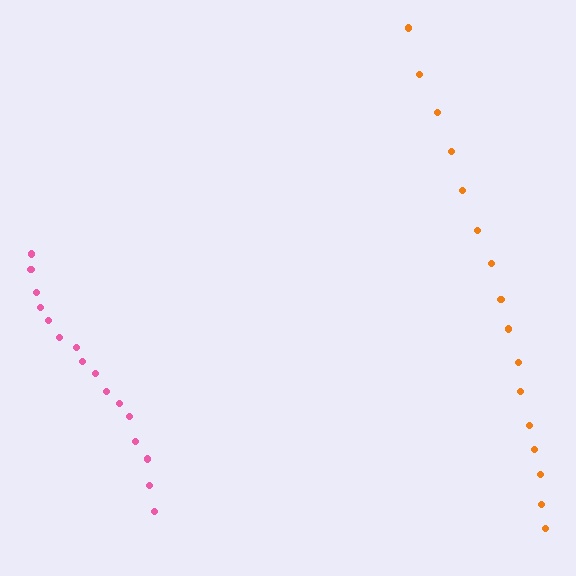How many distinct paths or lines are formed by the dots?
There are 2 distinct paths.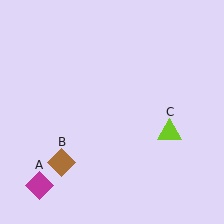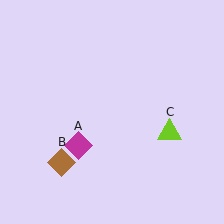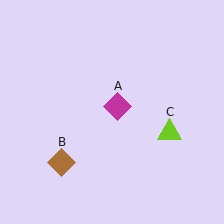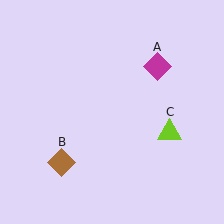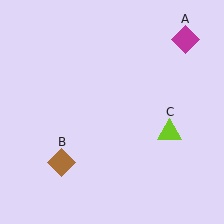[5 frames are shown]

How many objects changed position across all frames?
1 object changed position: magenta diamond (object A).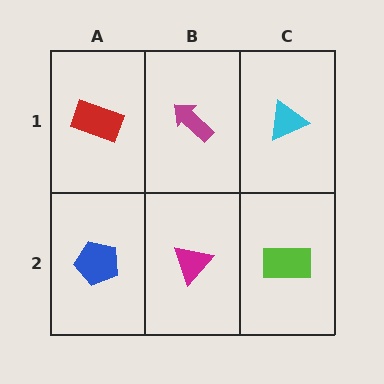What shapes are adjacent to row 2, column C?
A cyan triangle (row 1, column C), a magenta triangle (row 2, column B).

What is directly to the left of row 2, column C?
A magenta triangle.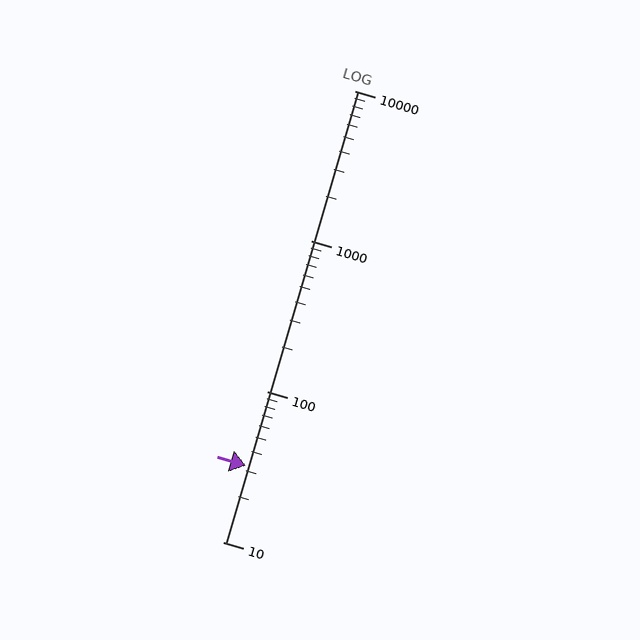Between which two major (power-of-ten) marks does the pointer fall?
The pointer is between 10 and 100.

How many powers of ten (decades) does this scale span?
The scale spans 3 decades, from 10 to 10000.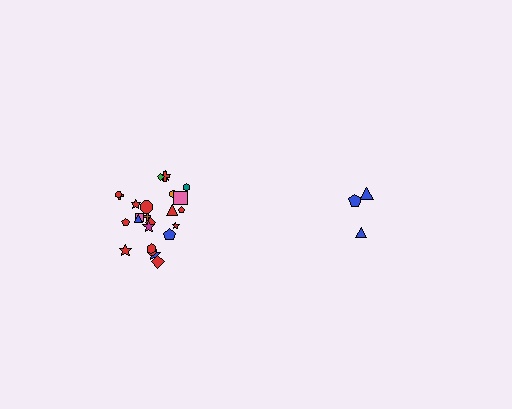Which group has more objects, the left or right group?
The left group.